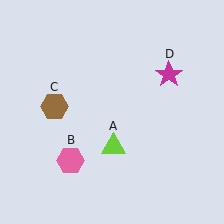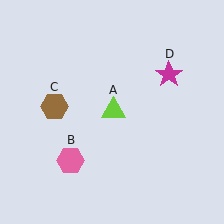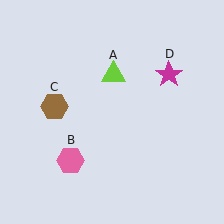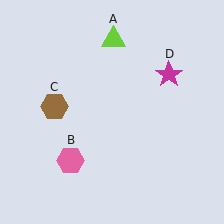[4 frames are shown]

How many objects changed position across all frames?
1 object changed position: lime triangle (object A).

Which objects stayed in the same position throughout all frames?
Pink hexagon (object B) and brown hexagon (object C) and magenta star (object D) remained stationary.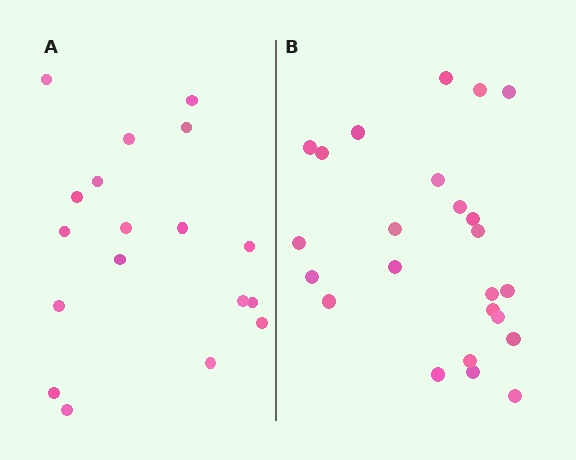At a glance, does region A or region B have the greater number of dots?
Region B (the right region) has more dots.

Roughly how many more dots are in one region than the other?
Region B has about 6 more dots than region A.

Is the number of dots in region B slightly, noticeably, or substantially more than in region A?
Region B has noticeably more, but not dramatically so. The ratio is roughly 1.3 to 1.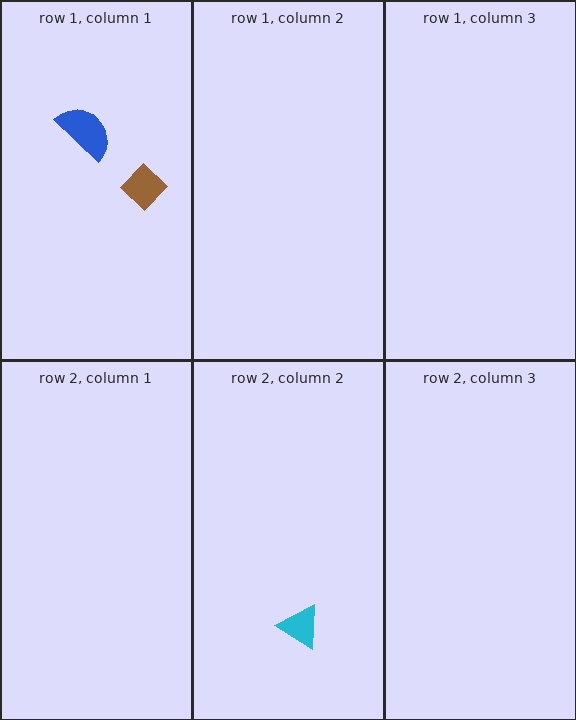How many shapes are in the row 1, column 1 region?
2.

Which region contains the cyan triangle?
The row 2, column 2 region.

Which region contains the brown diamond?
The row 1, column 1 region.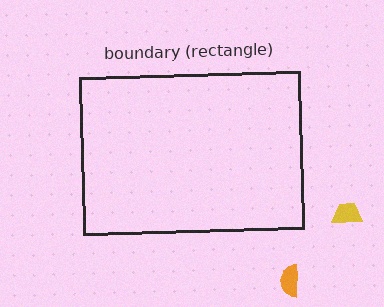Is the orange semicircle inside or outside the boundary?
Outside.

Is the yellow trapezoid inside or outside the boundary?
Outside.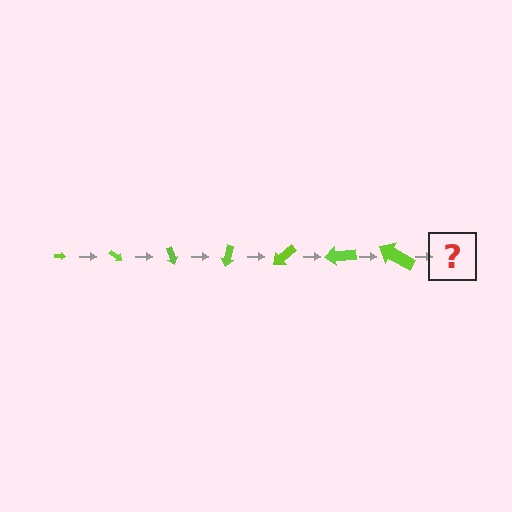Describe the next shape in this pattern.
It should be an arrow, larger than the previous one and rotated 245 degrees from the start.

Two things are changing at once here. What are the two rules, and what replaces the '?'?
The two rules are that the arrow grows larger each step and it rotates 35 degrees each step. The '?' should be an arrow, larger than the previous one and rotated 245 degrees from the start.